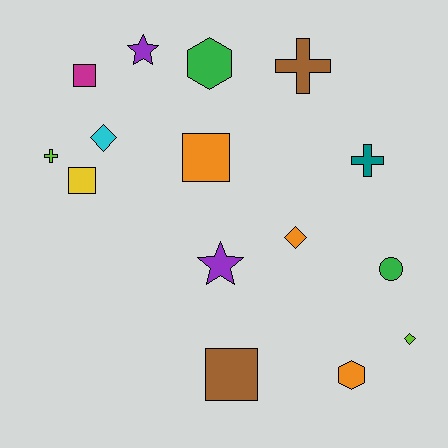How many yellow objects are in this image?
There is 1 yellow object.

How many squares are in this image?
There are 4 squares.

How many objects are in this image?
There are 15 objects.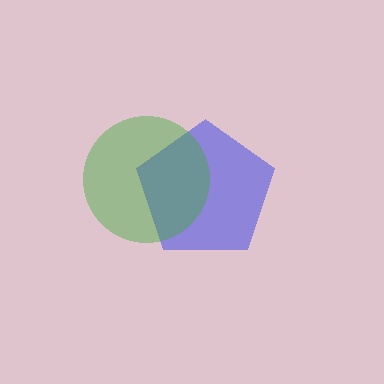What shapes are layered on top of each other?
The layered shapes are: a blue pentagon, a green circle.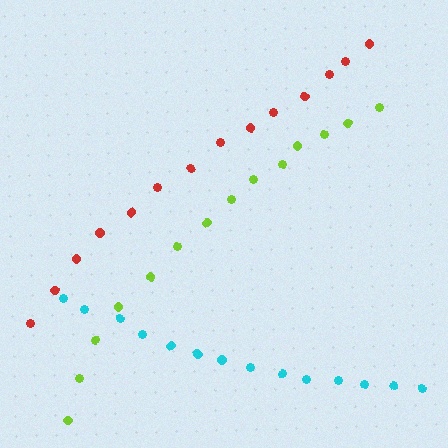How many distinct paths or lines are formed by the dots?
There are 3 distinct paths.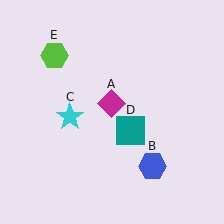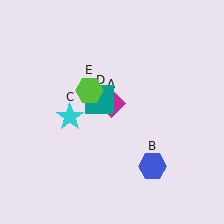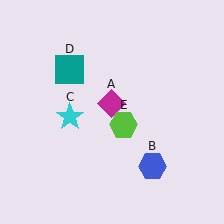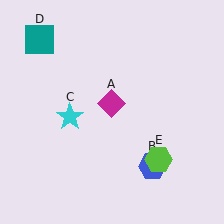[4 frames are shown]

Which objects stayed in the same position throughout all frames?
Magenta diamond (object A) and blue hexagon (object B) and cyan star (object C) remained stationary.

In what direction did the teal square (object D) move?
The teal square (object D) moved up and to the left.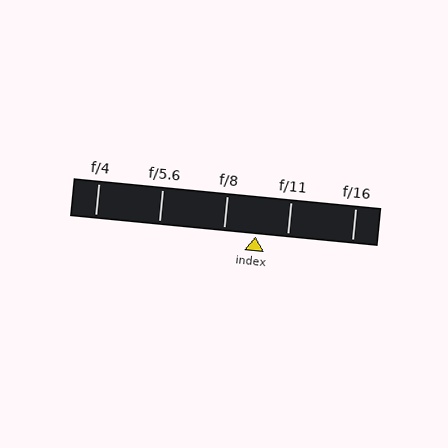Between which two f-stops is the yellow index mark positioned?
The index mark is between f/8 and f/11.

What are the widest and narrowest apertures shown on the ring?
The widest aperture shown is f/4 and the narrowest is f/16.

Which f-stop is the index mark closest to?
The index mark is closest to f/11.